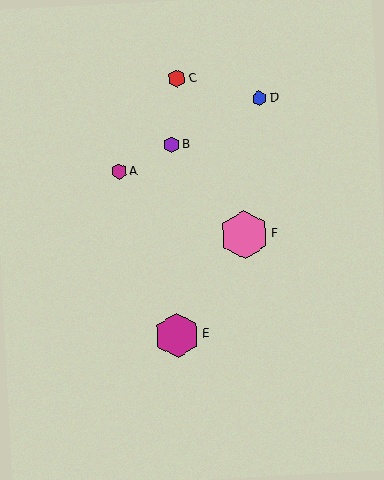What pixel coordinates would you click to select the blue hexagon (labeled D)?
Click at (259, 98) to select the blue hexagon D.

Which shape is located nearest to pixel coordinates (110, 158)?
The magenta hexagon (labeled A) at (119, 171) is nearest to that location.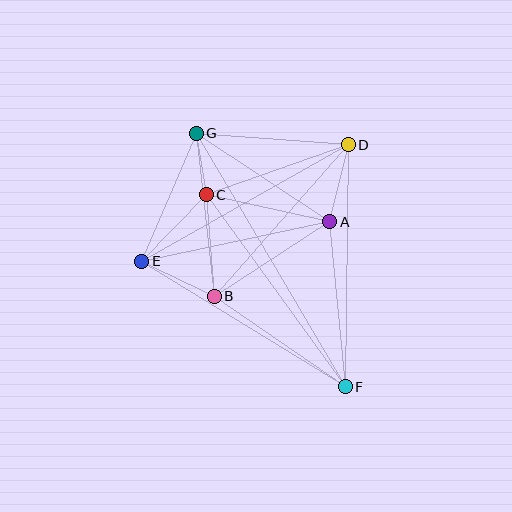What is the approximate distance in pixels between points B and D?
The distance between B and D is approximately 202 pixels.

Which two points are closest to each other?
Points C and G are closest to each other.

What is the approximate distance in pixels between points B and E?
The distance between B and E is approximately 81 pixels.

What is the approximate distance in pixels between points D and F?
The distance between D and F is approximately 242 pixels.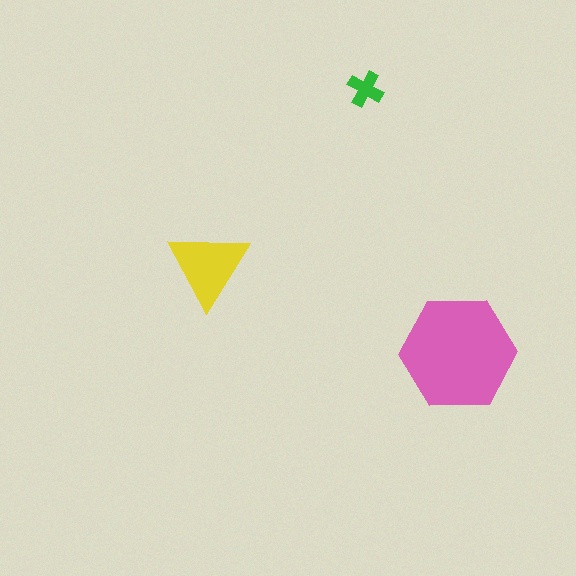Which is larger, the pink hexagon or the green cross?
The pink hexagon.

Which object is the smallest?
The green cross.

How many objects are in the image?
There are 3 objects in the image.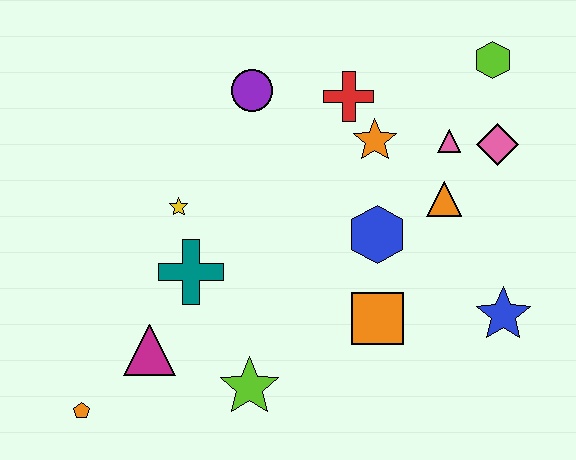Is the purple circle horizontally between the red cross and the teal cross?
Yes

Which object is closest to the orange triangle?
The pink triangle is closest to the orange triangle.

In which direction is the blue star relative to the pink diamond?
The blue star is below the pink diamond.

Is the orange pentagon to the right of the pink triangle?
No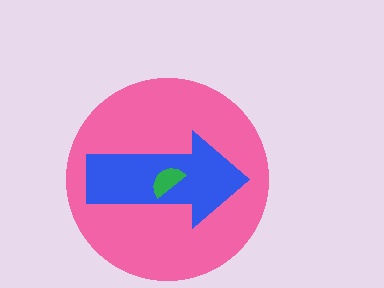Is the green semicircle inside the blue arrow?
Yes.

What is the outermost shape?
The pink circle.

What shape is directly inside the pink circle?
The blue arrow.